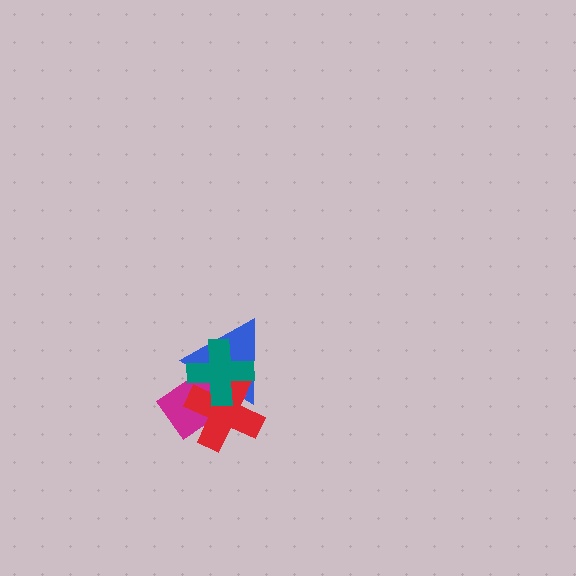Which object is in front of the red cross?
The teal cross is in front of the red cross.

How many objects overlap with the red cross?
3 objects overlap with the red cross.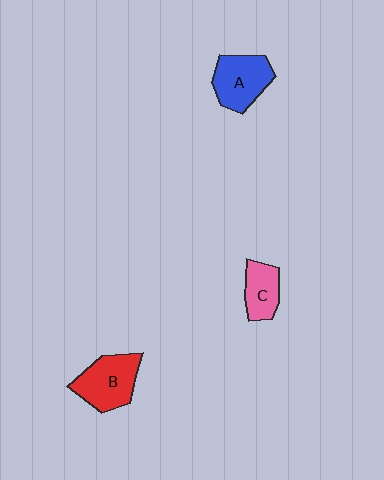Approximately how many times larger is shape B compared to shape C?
Approximately 1.5 times.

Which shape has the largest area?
Shape B (red).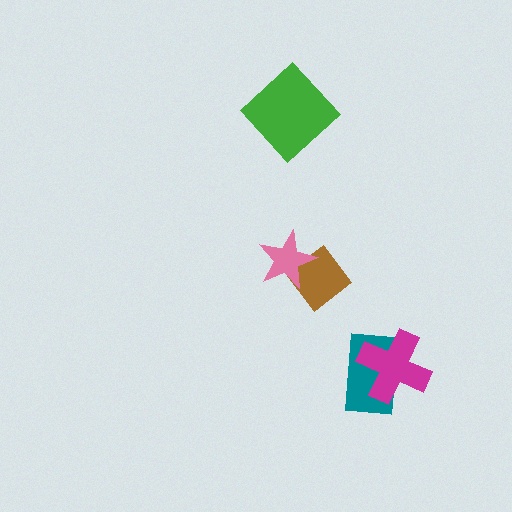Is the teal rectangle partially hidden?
Yes, it is partially covered by another shape.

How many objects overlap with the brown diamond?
1 object overlaps with the brown diamond.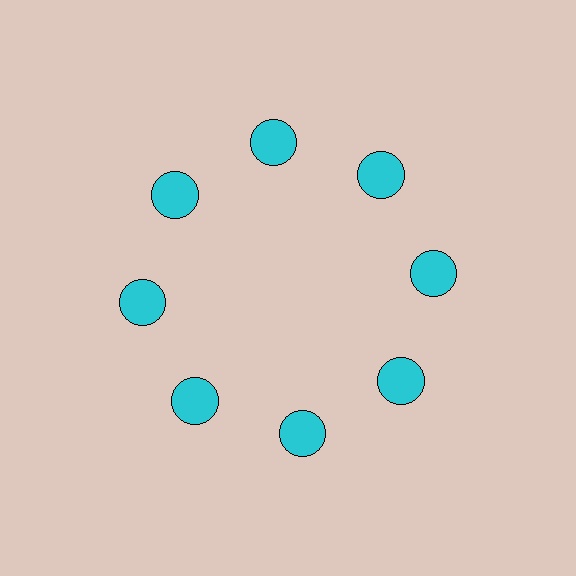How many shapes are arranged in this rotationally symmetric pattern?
There are 8 shapes, arranged in 8 groups of 1.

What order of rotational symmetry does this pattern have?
This pattern has 8-fold rotational symmetry.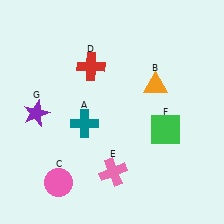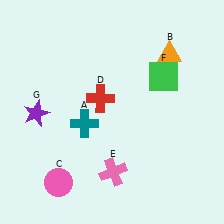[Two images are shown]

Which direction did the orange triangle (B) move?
The orange triangle (B) moved up.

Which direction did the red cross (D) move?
The red cross (D) moved down.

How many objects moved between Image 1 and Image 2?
3 objects moved between the two images.